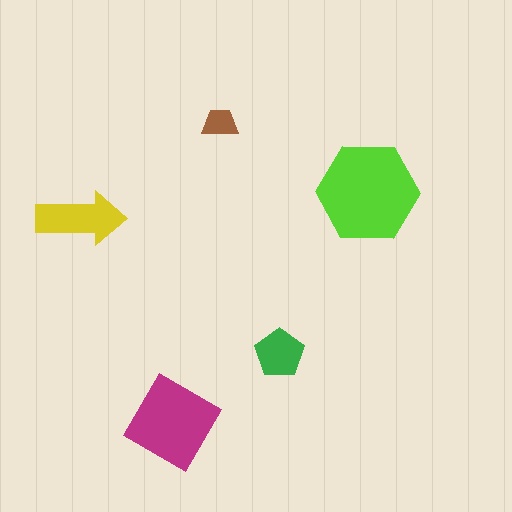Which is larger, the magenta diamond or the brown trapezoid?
The magenta diamond.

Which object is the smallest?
The brown trapezoid.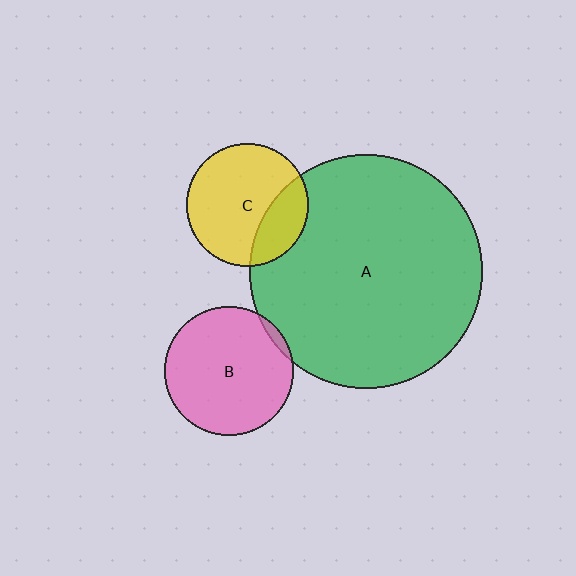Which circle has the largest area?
Circle A (green).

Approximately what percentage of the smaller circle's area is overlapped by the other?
Approximately 5%.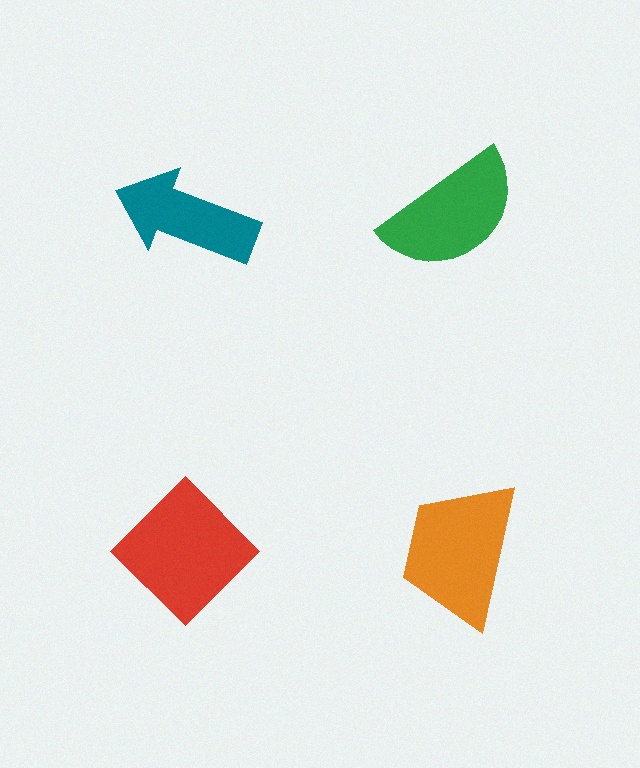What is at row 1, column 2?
A green semicircle.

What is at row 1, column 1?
A teal arrow.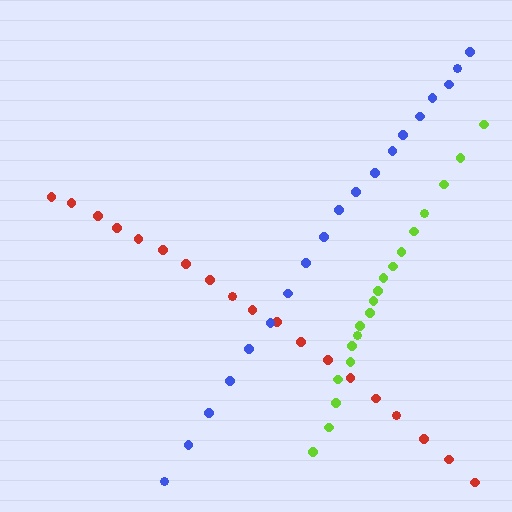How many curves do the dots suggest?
There are 3 distinct paths.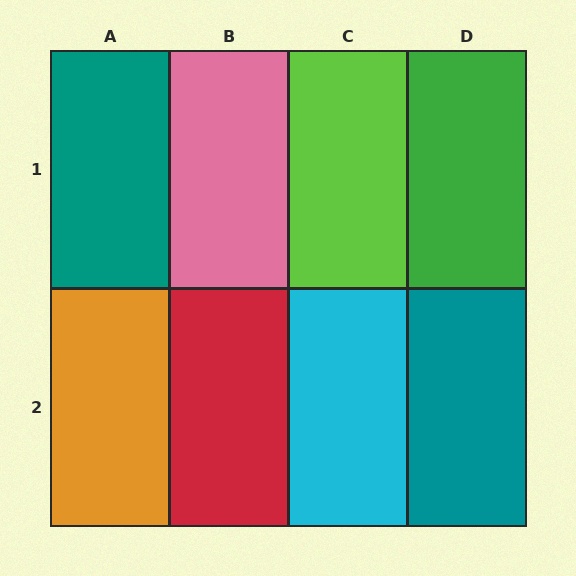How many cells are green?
1 cell is green.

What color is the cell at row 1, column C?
Lime.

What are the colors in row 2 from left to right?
Orange, red, cyan, teal.